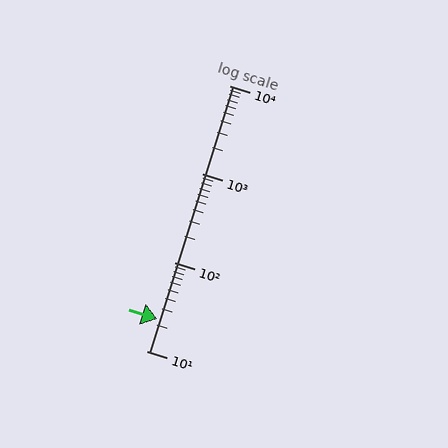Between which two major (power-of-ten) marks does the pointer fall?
The pointer is between 10 and 100.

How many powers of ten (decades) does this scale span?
The scale spans 3 decades, from 10 to 10000.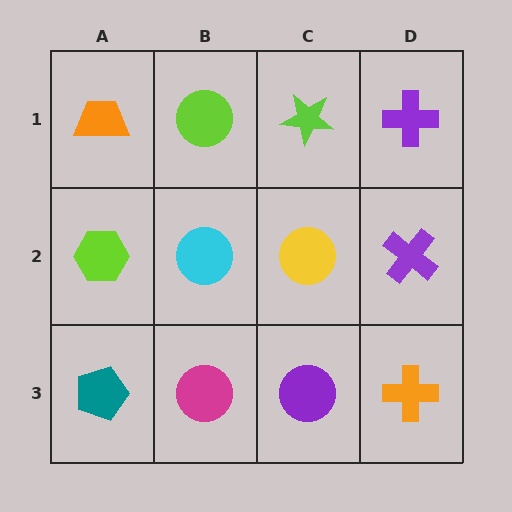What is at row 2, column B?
A cyan circle.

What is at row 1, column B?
A lime circle.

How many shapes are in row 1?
4 shapes.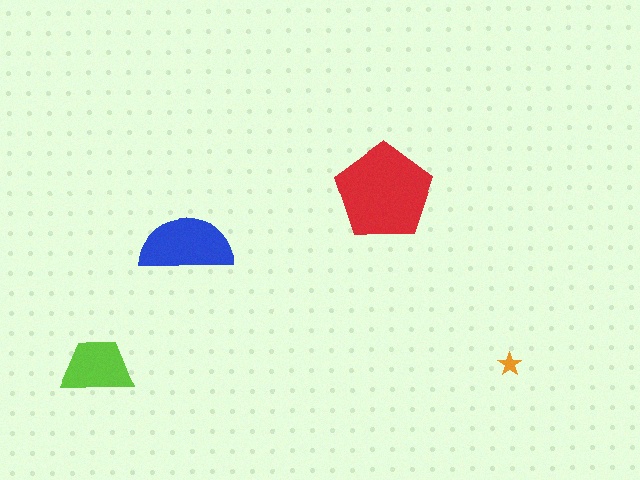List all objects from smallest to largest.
The orange star, the lime trapezoid, the blue semicircle, the red pentagon.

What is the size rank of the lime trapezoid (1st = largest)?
3rd.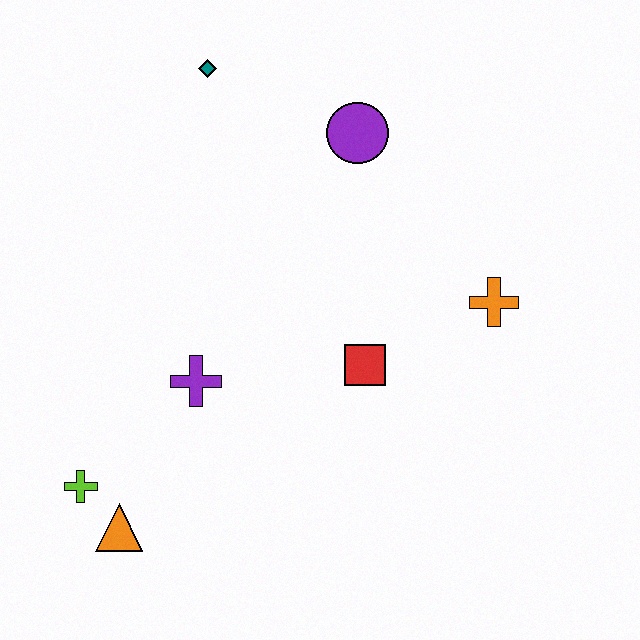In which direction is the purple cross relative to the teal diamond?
The purple cross is below the teal diamond.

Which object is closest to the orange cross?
The red square is closest to the orange cross.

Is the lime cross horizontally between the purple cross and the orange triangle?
No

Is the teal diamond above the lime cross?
Yes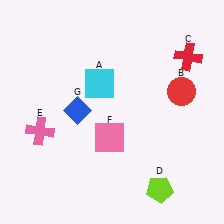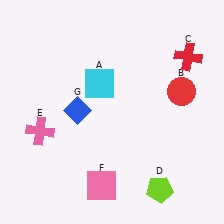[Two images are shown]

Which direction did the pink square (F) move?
The pink square (F) moved down.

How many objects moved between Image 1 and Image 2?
1 object moved between the two images.